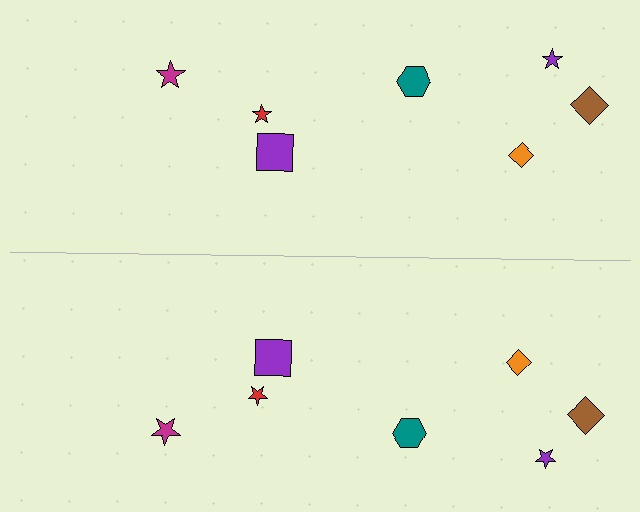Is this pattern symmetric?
Yes, this pattern has bilateral (reflection) symmetry.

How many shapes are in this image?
There are 14 shapes in this image.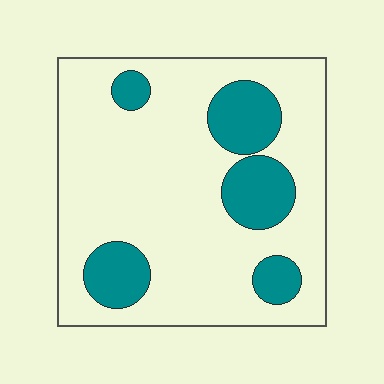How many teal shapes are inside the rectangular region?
5.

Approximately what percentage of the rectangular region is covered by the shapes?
Approximately 20%.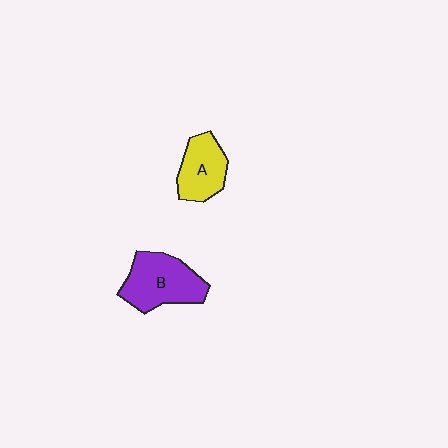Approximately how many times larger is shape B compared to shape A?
Approximately 1.4 times.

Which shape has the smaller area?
Shape A (yellow).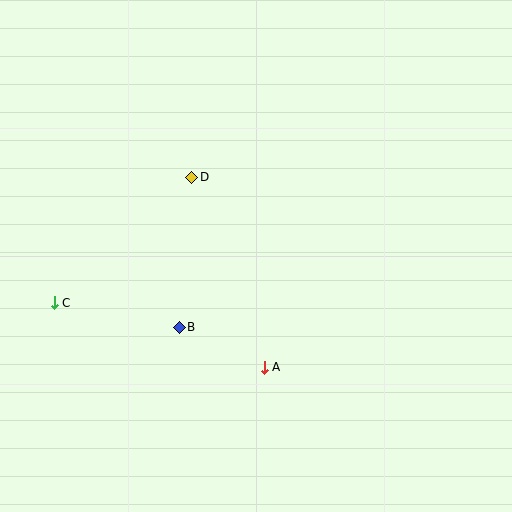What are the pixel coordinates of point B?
Point B is at (179, 327).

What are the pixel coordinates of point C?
Point C is at (54, 303).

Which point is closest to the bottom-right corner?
Point A is closest to the bottom-right corner.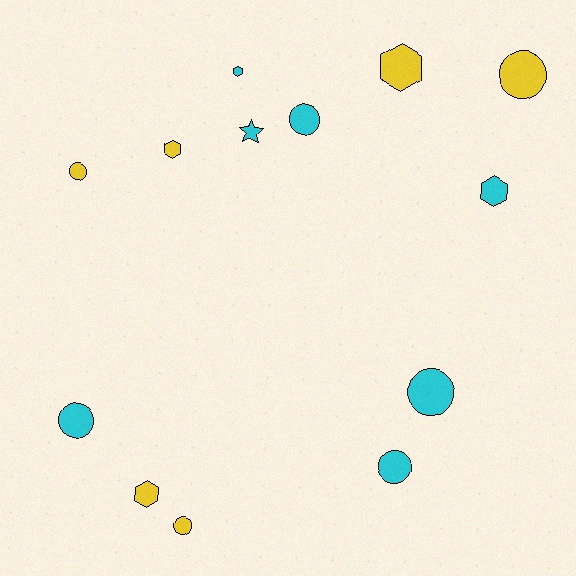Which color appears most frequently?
Cyan, with 7 objects.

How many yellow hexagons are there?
There are 3 yellow hexagons.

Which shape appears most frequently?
Circle, with 7 objects.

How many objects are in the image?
There are 13 objects.